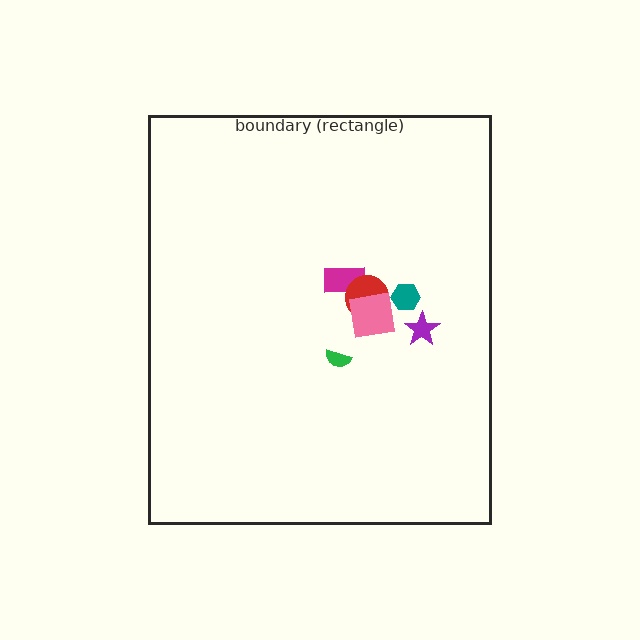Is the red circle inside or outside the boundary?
Inside.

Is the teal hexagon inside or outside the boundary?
Inside.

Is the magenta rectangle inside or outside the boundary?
Inside.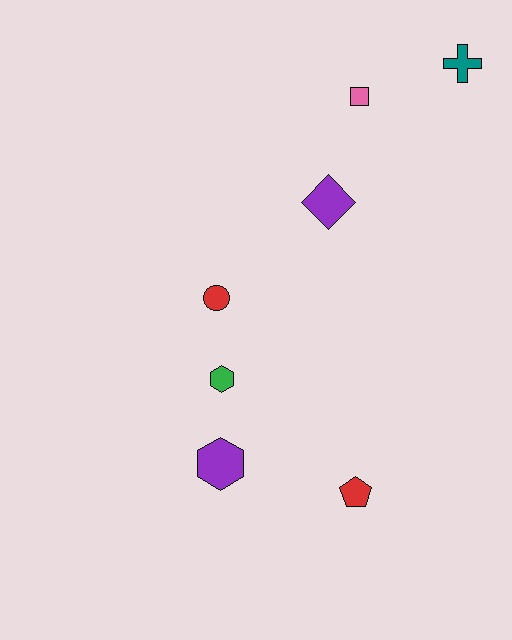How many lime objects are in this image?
There are no lime objects.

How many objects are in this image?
There are 7 objects.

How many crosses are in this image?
There is 1 cross.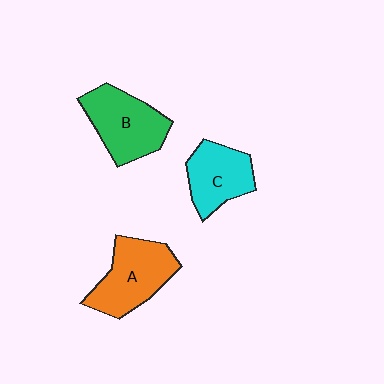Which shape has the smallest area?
Shape C (cyan).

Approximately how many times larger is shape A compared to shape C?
Approximately 1.3 times.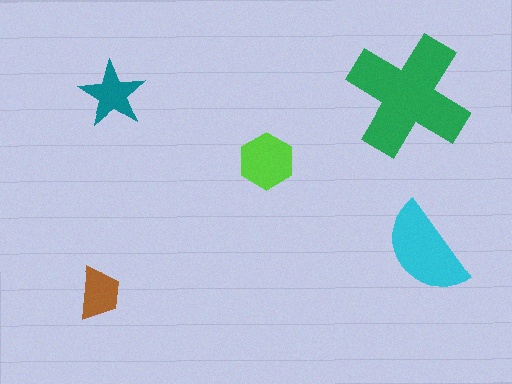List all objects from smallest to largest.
The brown trapezoid, the teal star, the lime hexagon, the cyan semicircle, the green cross.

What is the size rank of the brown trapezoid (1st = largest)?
5th.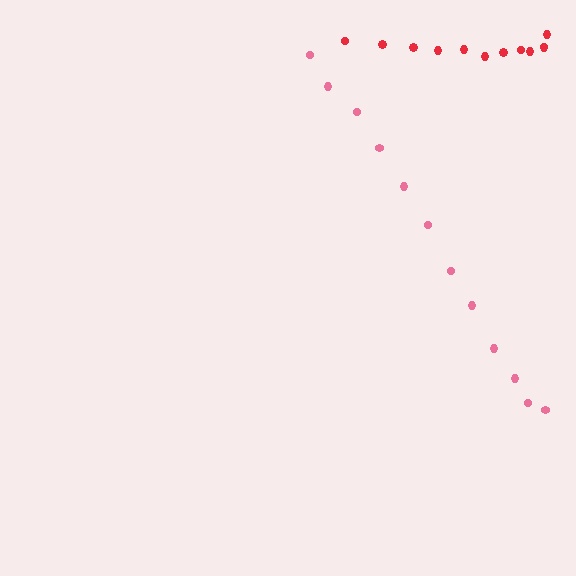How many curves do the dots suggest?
There are 2 distinct paths.